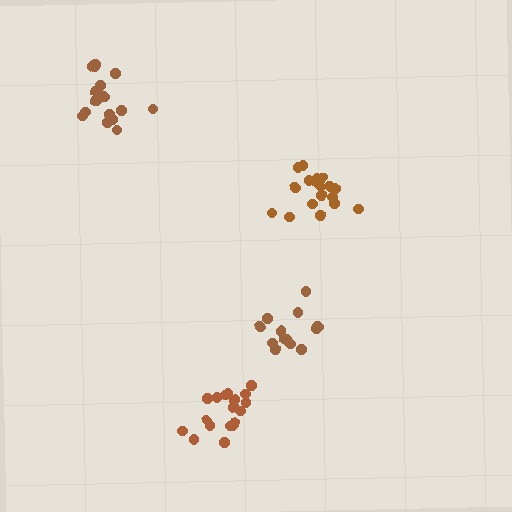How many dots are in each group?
Group 1: 18 dots, Group 2: 13 dots, Group 3: 18 dots, Group 4: 18 dots (67 total).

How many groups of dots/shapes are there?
There are 4 groups.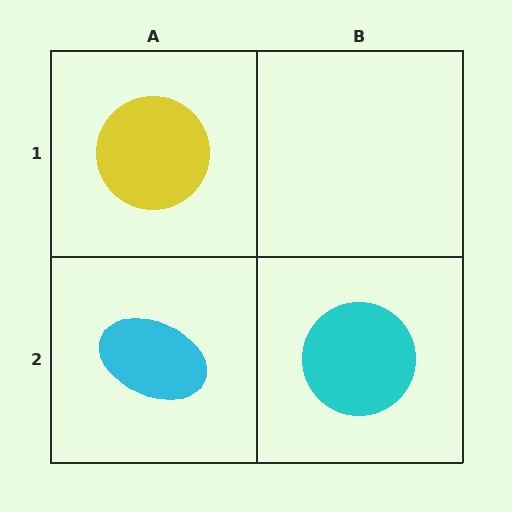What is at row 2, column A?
A cyan ellipse.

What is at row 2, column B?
A cyan circle.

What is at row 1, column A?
A yellow circle.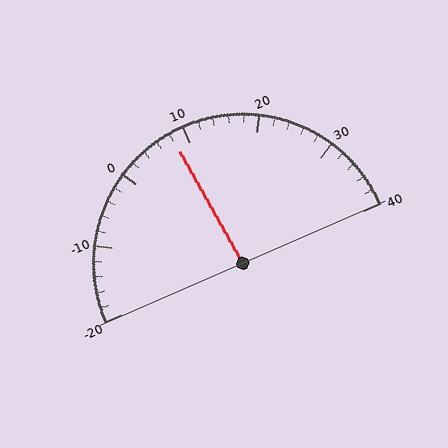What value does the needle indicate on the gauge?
The needle indicates approximately 8.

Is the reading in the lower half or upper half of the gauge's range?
The reading is in the lower half of the range (-20 to 40).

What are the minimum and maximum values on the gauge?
The gauge ranges from -20 to 40.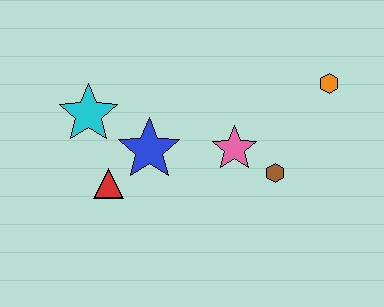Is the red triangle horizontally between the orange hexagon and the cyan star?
Yes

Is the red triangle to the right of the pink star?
No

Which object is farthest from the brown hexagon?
The cyan star is farthest from the brown hexagon.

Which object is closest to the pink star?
The brown hexagon is closest to the pink star.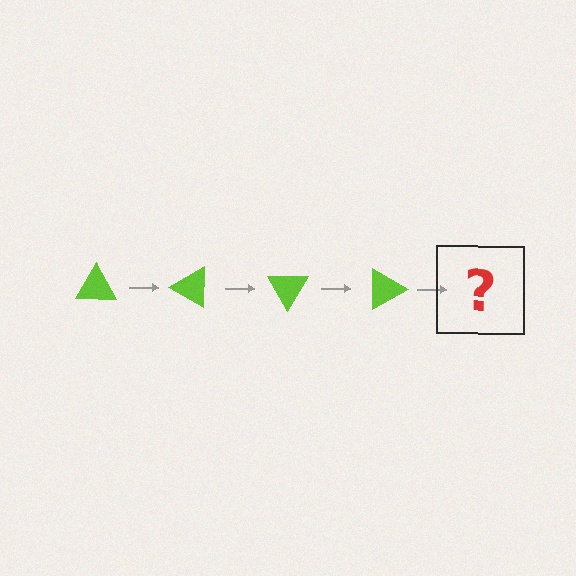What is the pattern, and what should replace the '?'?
The pattern is that the triangle rotates 30 degrees each step. The '?' should be a lime triangle rotated 120 degrees.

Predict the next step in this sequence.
The next step is a lime triangle rotated 120 degrees.